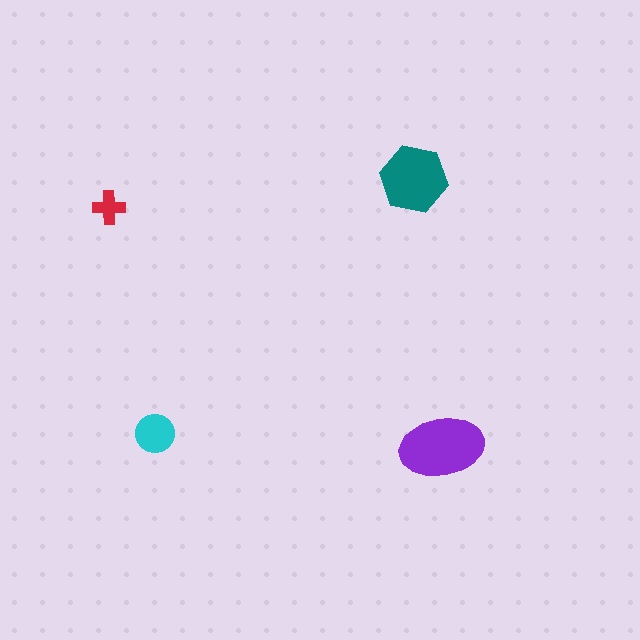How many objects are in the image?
There are 4 objects in the image.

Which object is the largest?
The purple ellipse.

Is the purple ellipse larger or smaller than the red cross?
Larger.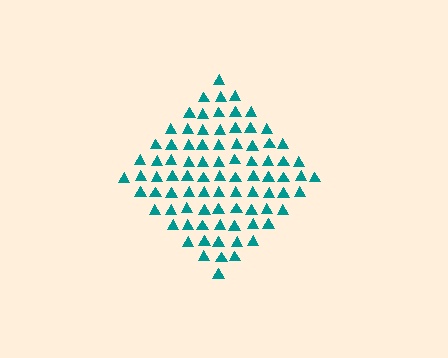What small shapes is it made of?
It is made of small triangles.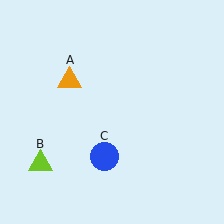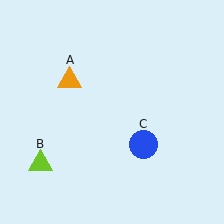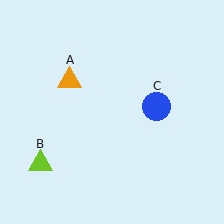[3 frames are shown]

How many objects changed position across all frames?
1 object changed position: blue circle (object C).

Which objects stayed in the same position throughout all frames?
Orange triangle (object A) and lime triangle (object B) remained stationary.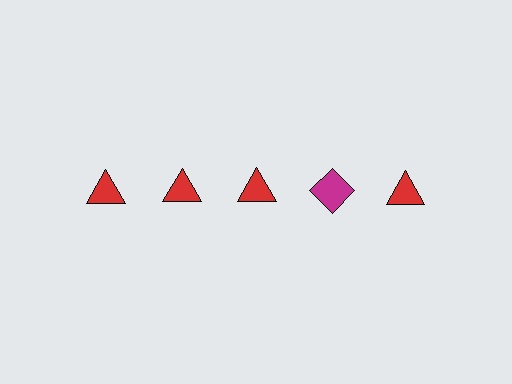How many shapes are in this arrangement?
There are 5 shapes arranged in a grid pattern.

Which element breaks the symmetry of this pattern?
The magenta diamond in the top row, second from right column breaks the symmetry. All other shapes are red triangles.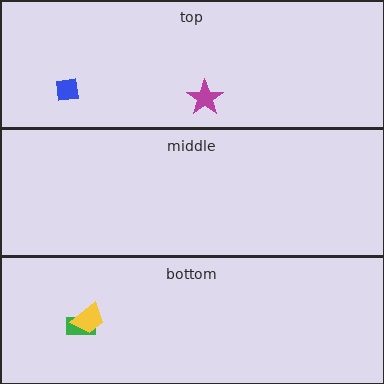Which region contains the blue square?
The top region.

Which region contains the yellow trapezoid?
The bottom region.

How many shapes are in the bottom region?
2.